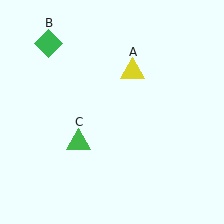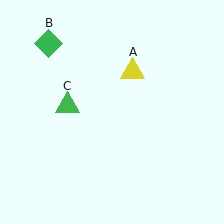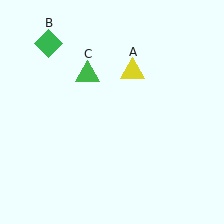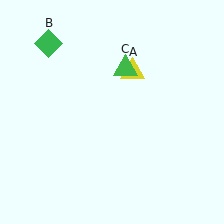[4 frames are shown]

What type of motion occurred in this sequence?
The green triangle (object C) rotated clockwise around the center of the scene.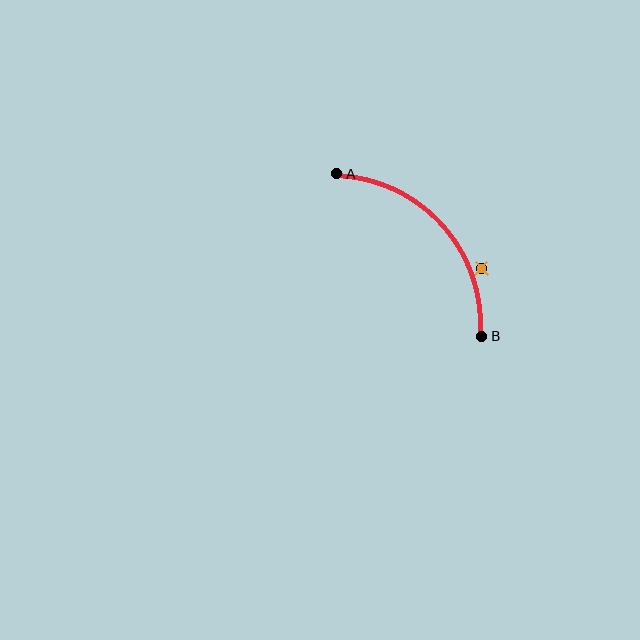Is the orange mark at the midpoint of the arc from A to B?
No — the orange mark does not lie on the arc at all. It sits slightly outside the curve.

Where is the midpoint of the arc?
The arc midpoint is the point on the curve farthest from the straight line joining A and B. It sits above and to the right of that line.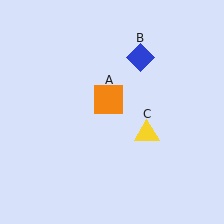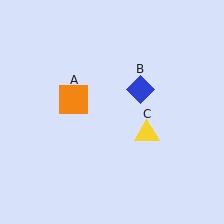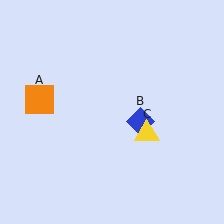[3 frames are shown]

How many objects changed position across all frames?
2 objects changed position: orange square (object A), blue diamond (object B).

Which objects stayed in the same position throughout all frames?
Yellow triangle (object C) remained stationary.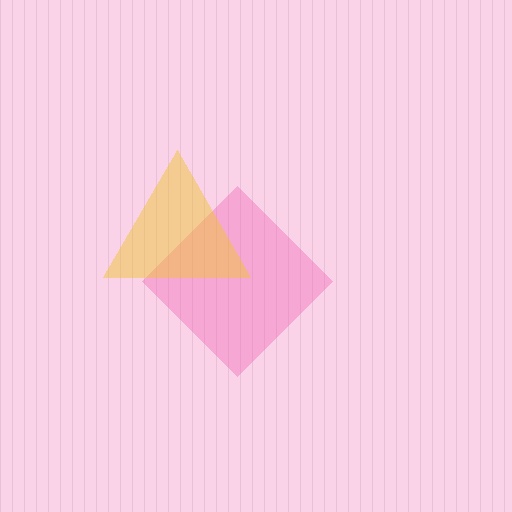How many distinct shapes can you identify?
There are 2 distinct shapes: a pink diamond, a yellow triangle.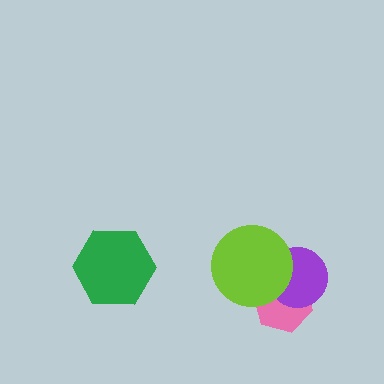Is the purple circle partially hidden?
Yes, it is partially covered by another shape.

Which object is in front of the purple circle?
The lime circle is in front of the purple circle.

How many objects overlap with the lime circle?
2 objects overlap with the lime circle.